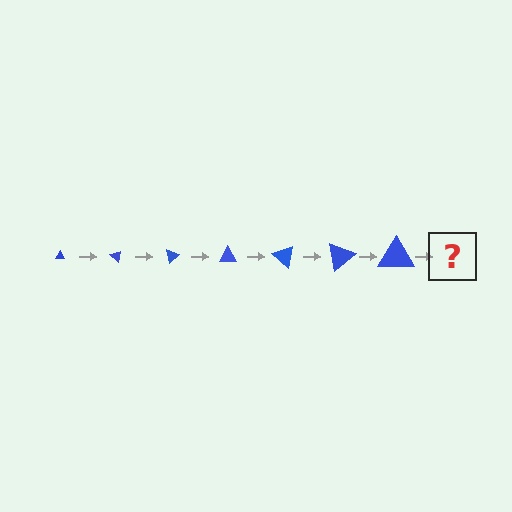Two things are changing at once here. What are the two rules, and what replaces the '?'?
The two rules are that the triangle grows larger each step and it rotates 40 degrees each step. The '?' should be a triangle, larger than the previous one and rotated 280 degrees from the start.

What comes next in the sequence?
The next element should be a triangle, larger than the previous one and rotated 280 degrees from the start.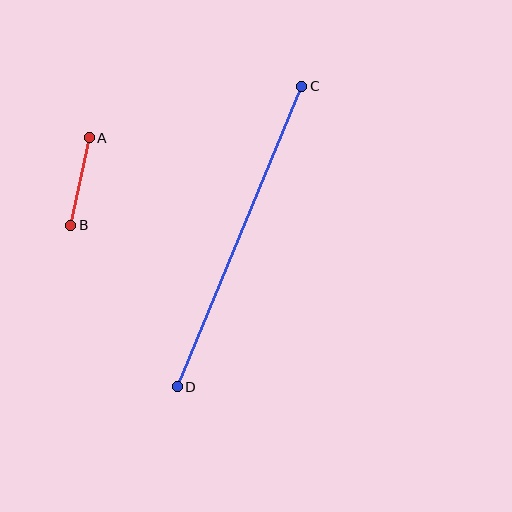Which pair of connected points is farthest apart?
Points C and D are farthest apart.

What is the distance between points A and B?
The distance is approximately 90 pixels.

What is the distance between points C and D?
The distance is approximately 325 pixels.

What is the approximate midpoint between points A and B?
The midpoint is at approximately (80, 182) pixels.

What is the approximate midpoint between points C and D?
The midpoint is at approximately (239, 236) pixels.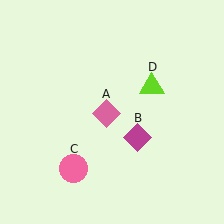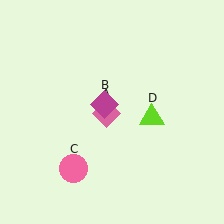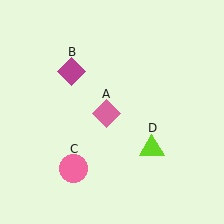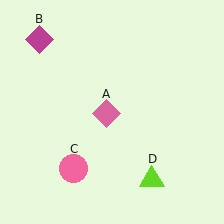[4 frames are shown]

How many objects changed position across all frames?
2 objects changed position: magenta diamond (object B), lime triangle (object D).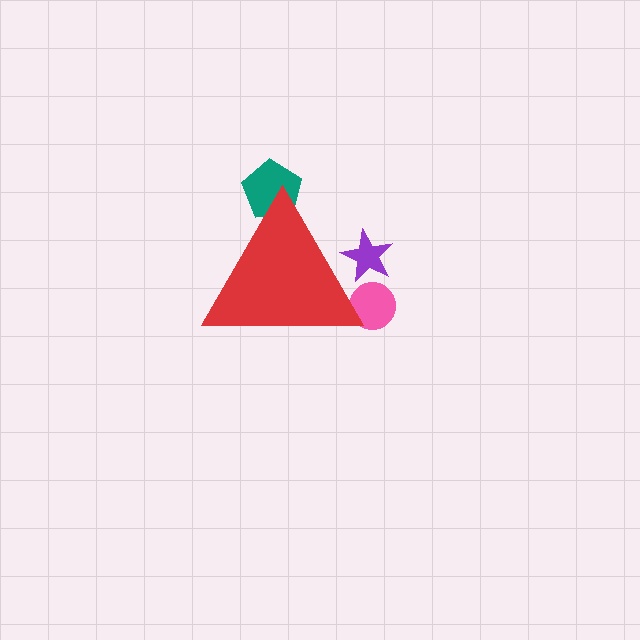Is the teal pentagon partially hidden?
Yes, the teal pentagon is partially hidden behind the red triangle.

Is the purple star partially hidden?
Yes, the purple star is partially hidden behind the red triangle.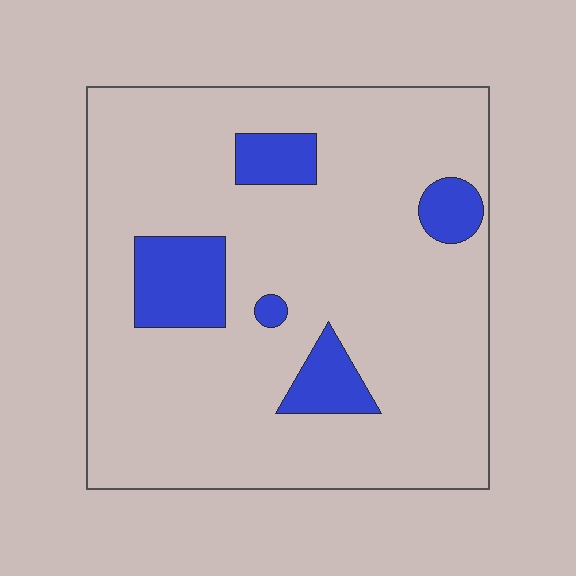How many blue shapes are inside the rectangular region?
5.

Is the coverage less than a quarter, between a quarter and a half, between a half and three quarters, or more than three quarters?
Less than a quarter.